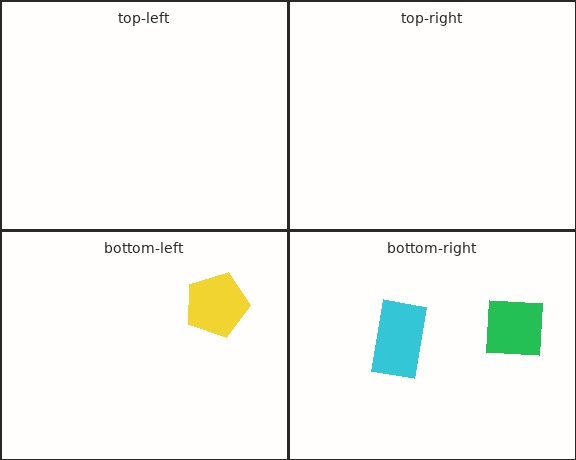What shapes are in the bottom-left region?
The yellow pentagon.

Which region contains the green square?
The bottom-right region.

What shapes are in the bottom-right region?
The green square, the cyan rectangle.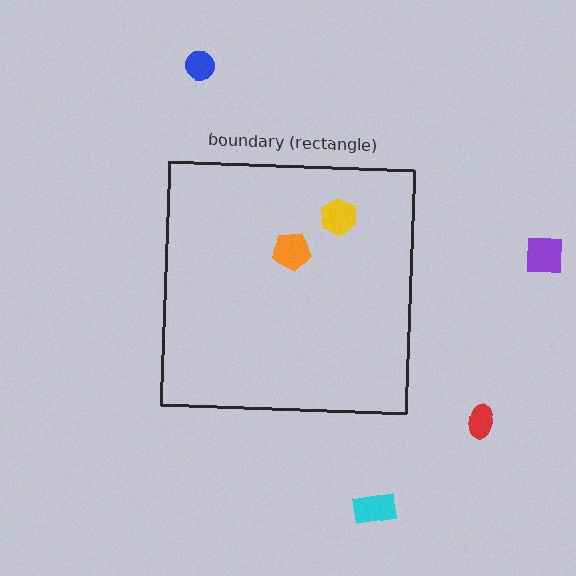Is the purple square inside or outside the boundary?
Outside.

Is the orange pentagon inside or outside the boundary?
Inside.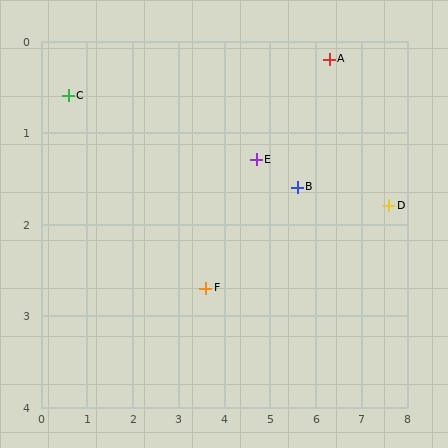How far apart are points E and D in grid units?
Points E and D are about 2.9 grid units apart.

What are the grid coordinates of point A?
Point A is at approximately (6.3, 0.2).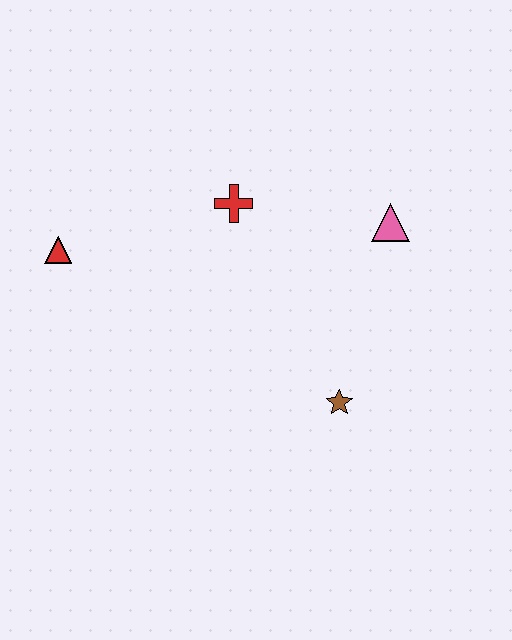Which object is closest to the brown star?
The pink triangle is closest to the brown star.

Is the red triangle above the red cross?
No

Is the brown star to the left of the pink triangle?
Yes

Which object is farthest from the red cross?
The brown star is farthest from the red cross.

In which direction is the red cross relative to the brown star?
The red cross is above the brown star.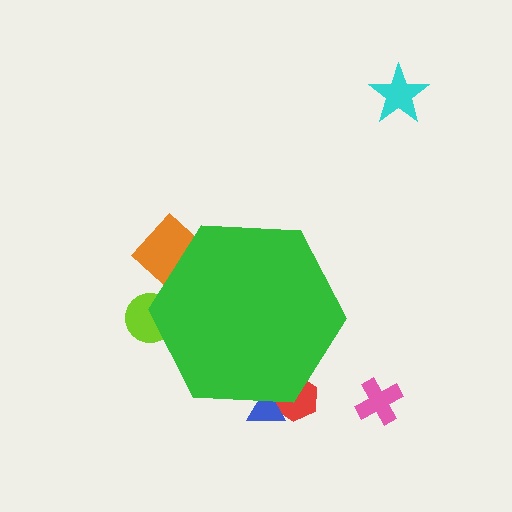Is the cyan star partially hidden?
No, the cyan star is fully visible.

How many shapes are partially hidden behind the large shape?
4 shapes are partially hidden.